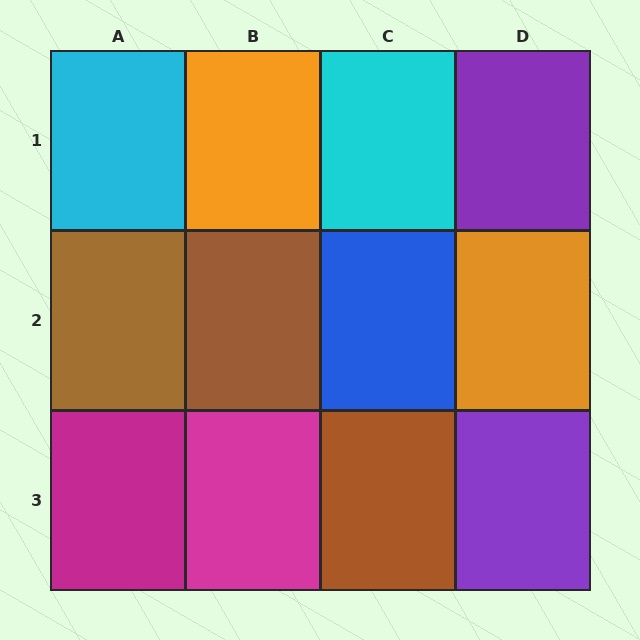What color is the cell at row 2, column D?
Orange.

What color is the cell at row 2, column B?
Brown.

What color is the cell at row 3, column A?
Magenta.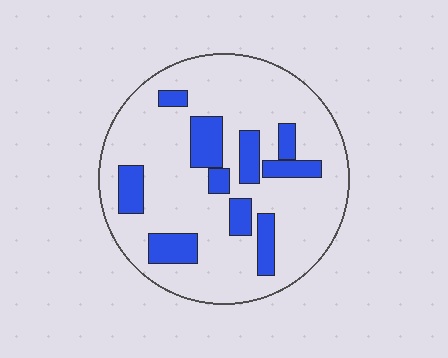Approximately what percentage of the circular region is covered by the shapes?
Approximately 20%.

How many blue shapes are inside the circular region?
10.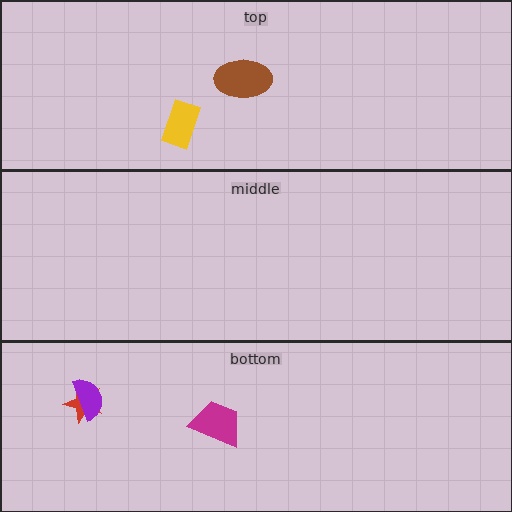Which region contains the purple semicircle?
The bottom region.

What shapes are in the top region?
The yellow rectangle, the brown ellipse.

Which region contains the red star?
The bottom region.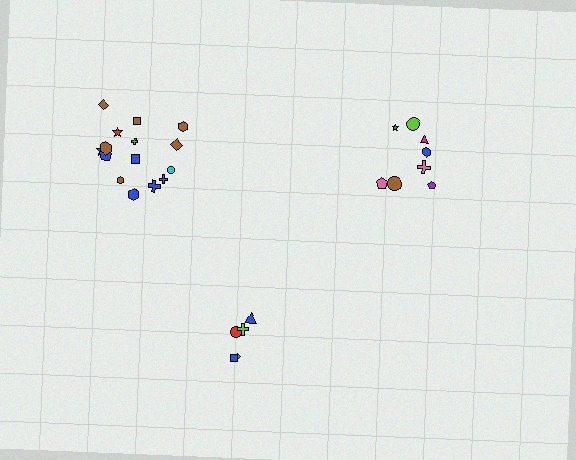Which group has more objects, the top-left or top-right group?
The top-left group.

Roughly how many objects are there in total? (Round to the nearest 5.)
Roughly 30 objects in total.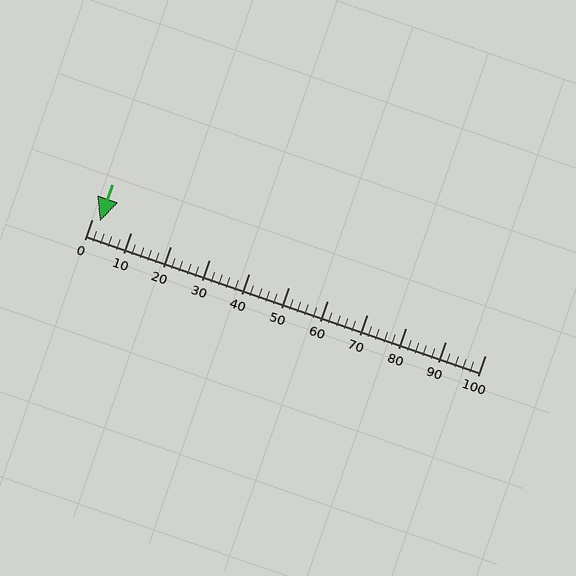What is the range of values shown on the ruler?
The ruler shows values from 0 to 100.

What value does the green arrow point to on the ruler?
The green arrow points to approximately 2.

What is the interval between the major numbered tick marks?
The major tick marks are spaced 10 units apart.